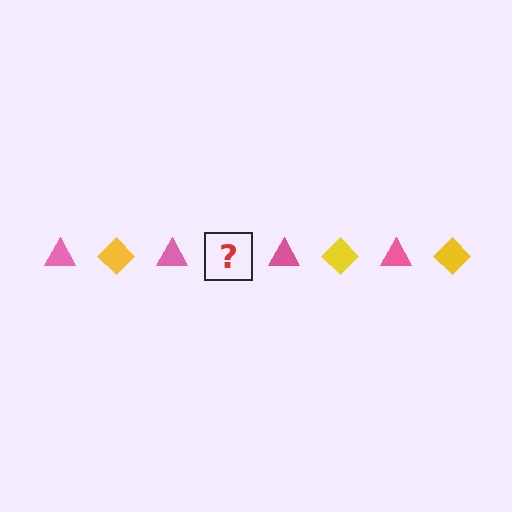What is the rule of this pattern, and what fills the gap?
The rule is that the pattern alternates between pink triangle and yellow diamond. The gap should be filled with a yellow diamond.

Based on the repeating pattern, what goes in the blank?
The blank should be a yellow diamond.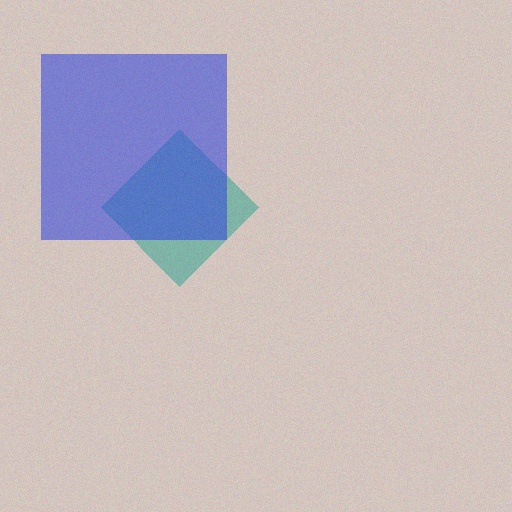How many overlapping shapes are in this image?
There are 2 overlapping shapes in the image.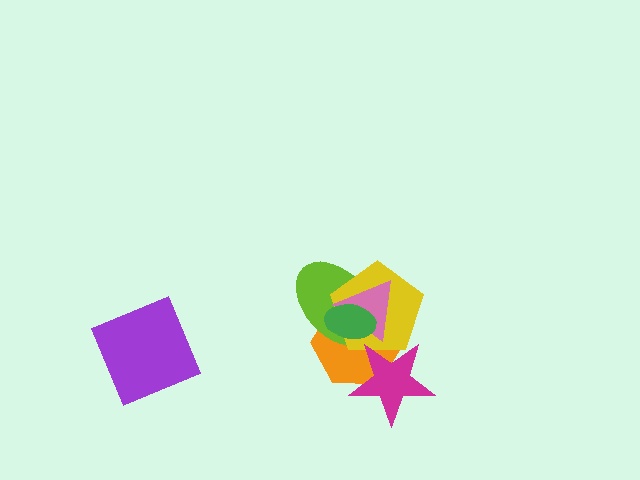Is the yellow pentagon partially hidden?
Yes, it is partially covered by another shape.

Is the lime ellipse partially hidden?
Yes, it is partially covered by another shape.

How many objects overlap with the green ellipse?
4 objects overlap with the green ellipse.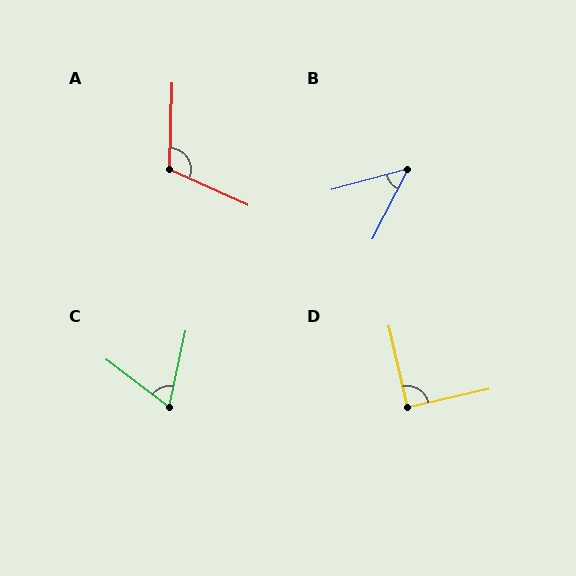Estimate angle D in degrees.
Approximately 90 degrees.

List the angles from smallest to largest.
B (48°), C (65°), D (90°), A (113°).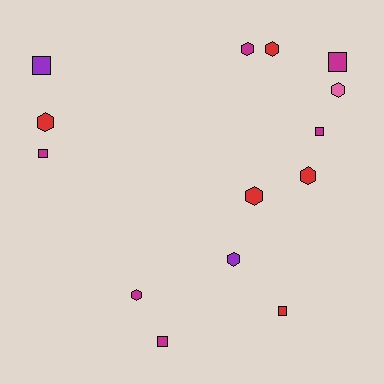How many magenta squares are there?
There are 4 magenta squares.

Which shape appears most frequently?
Hexagon, with 8 objects.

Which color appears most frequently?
Magenta, with 6 objects.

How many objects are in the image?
There are 14 objects.